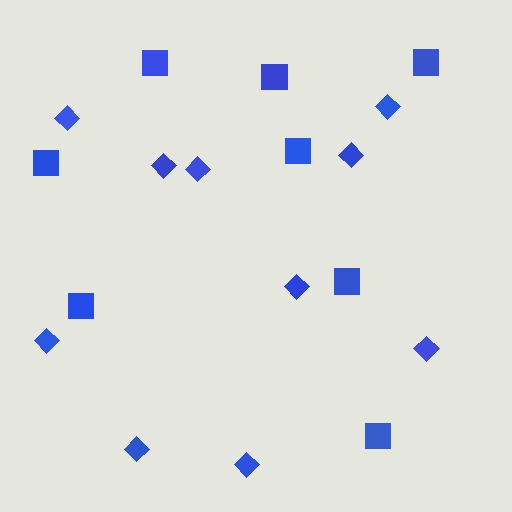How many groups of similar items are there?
There are 2 groups: one group of squares (8) and one group of diamonds (10).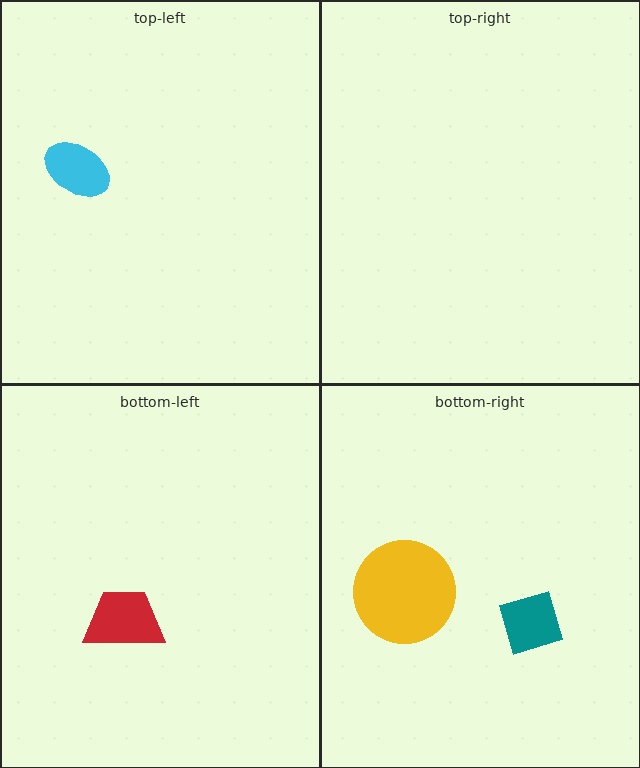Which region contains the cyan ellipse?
The top-left region.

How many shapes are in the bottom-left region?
1.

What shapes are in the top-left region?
The cyan ellipse.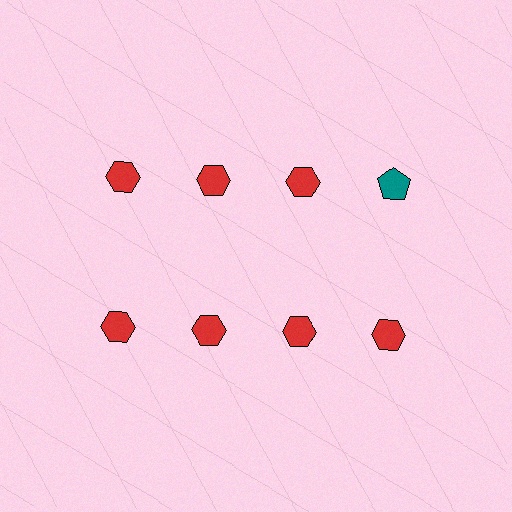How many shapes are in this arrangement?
There are 8 shapes arranged in a grid pattern.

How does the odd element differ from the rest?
It differs in both color (teal instead of red) and shape (pentagon instead of hexagon).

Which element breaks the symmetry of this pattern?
The teal pentagon in the top row, second from right column breaks the symmetry. All other shapes are red hexagons.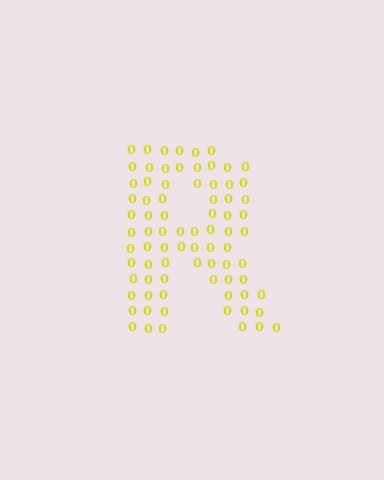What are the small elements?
The small elements are digit 0's.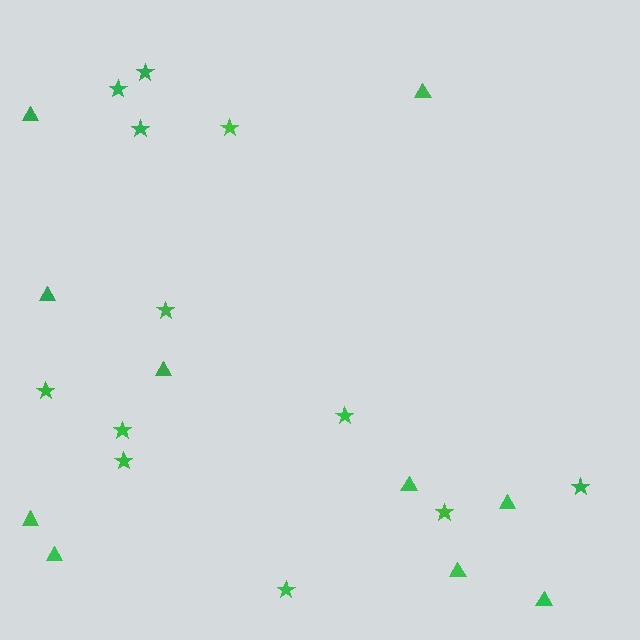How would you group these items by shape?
There are 2 groups: one group of stars (12) and one group of triangles (10).